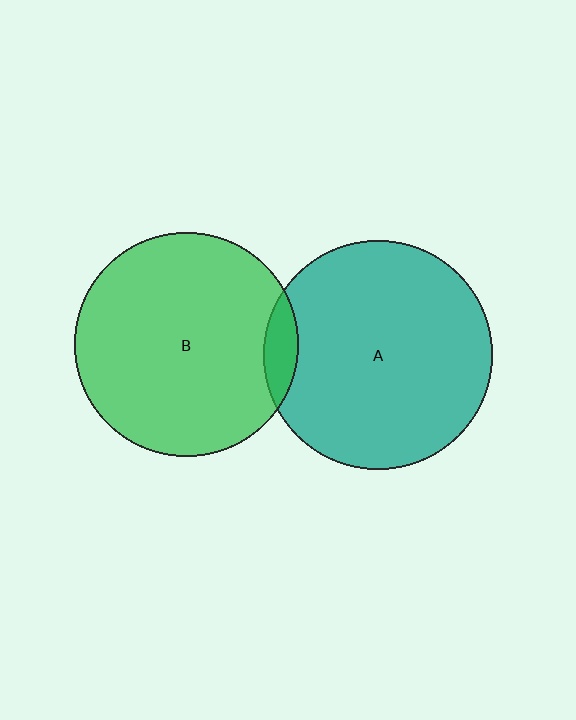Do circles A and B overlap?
Yes.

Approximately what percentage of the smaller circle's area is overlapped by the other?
Approximately 5%.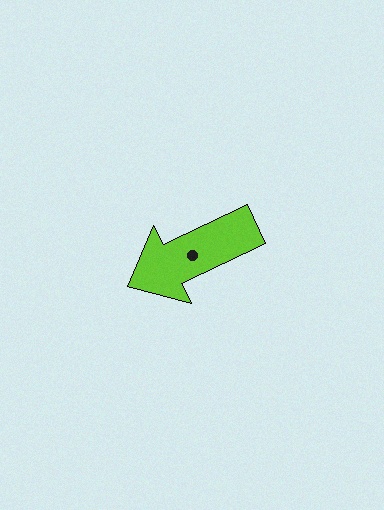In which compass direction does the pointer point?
Southwest.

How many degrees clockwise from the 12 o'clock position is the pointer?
Approximately 244 degrees.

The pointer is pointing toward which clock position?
Roughly 8 o'clock.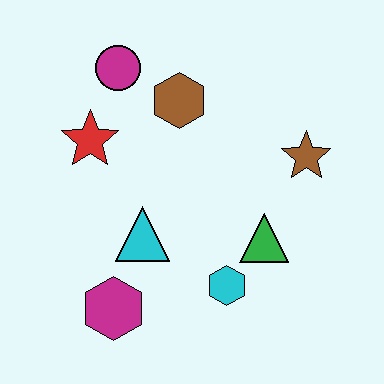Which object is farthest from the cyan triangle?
The brown star is farthest from the cyan triangle.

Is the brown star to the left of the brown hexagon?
No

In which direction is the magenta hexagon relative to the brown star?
The magenta hexagon is to the left of the brown star.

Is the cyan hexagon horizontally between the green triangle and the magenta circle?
Yes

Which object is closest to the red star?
The magenta circle is closest to the red star.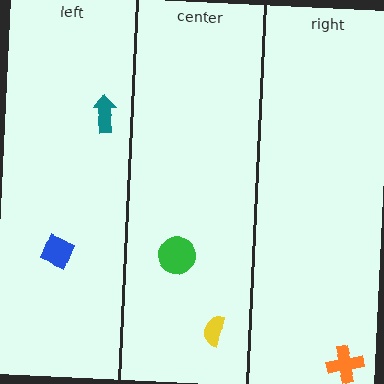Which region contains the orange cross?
The right region.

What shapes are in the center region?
The green circle, the yellow semicircle.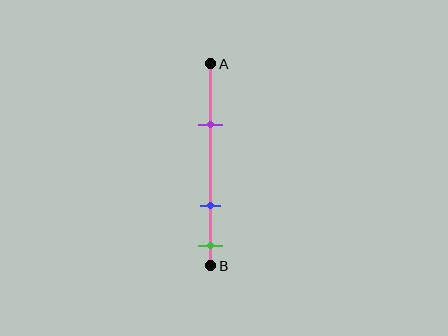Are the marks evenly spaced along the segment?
No, the marks are not evenly spaced.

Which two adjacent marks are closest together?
The blue and green marks are the closest adjacent pair.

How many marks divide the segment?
There are 3 marks dividing the segment.